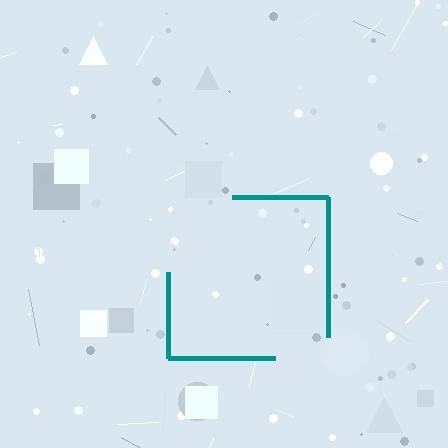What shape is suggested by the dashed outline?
The dashed outline suggests a square.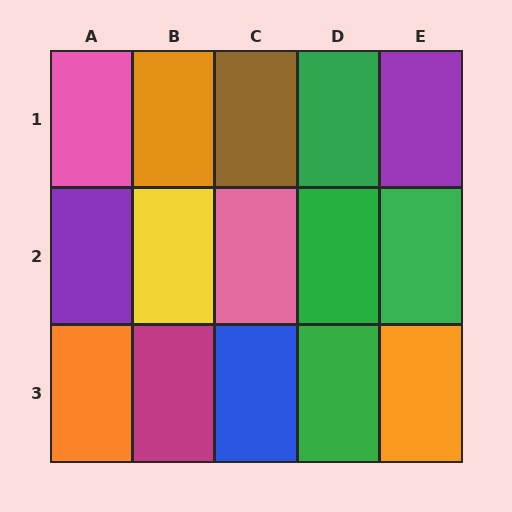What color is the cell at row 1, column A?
Pink.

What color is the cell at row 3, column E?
Orange.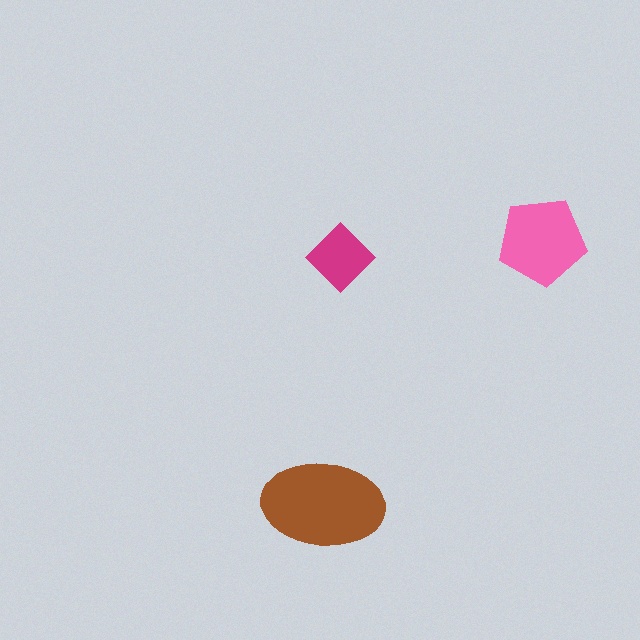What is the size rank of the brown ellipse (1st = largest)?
1st.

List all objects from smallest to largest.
The magenta diamond, the pink pentagon, the brown ellipse.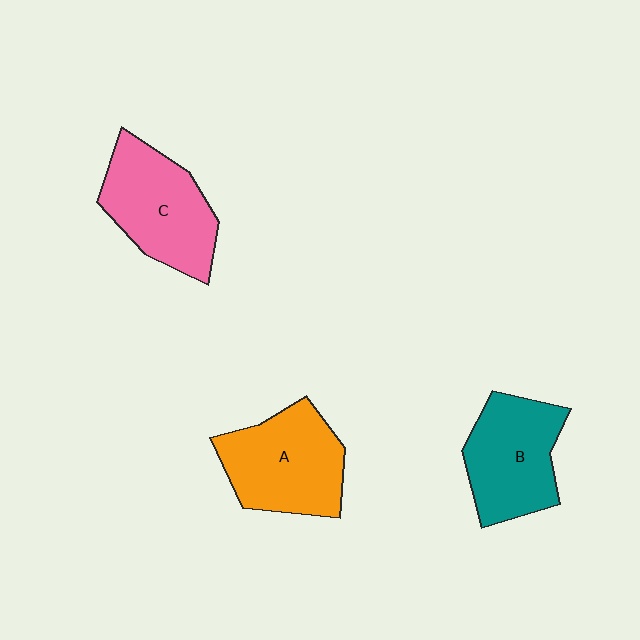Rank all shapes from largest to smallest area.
From largest to smallest: A (orange), C (pink), B (teal).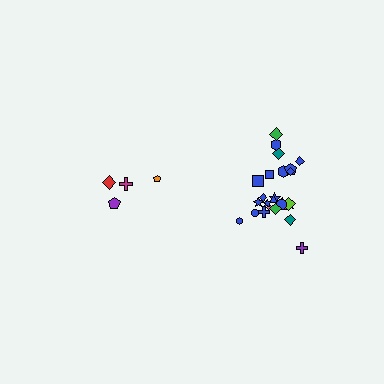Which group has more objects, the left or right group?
The right group.